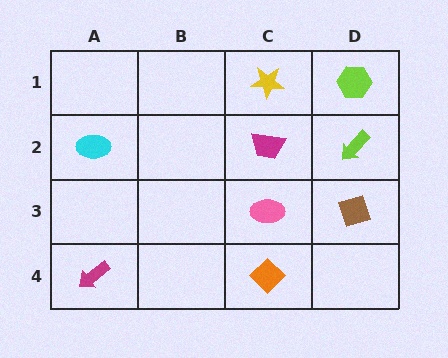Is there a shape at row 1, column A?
No, that cell is empty.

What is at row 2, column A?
A cyan ellipse.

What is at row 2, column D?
A lime arrow.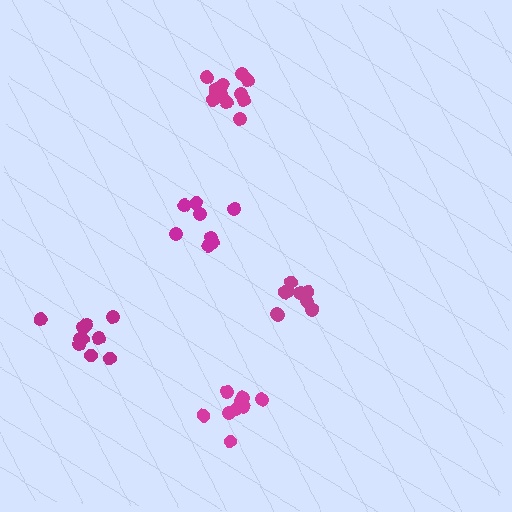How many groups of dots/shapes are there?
There are 5 groups.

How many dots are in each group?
Group 1: 12 dots, Group 2: 10 dots, Group 3: 9 dots, Group 4: 9 dots, Group 5: 8 dots (48 total).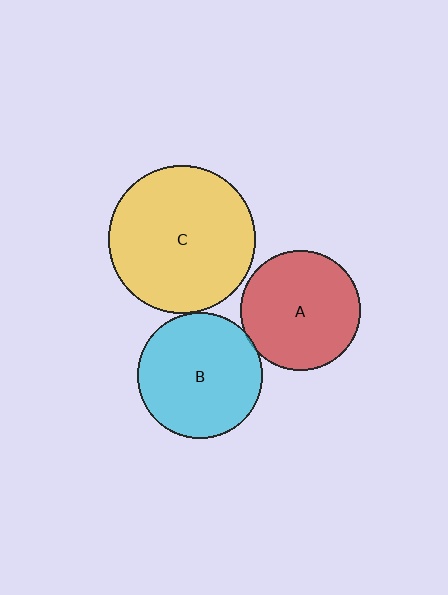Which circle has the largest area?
Circle C (yellow).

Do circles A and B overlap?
Yes.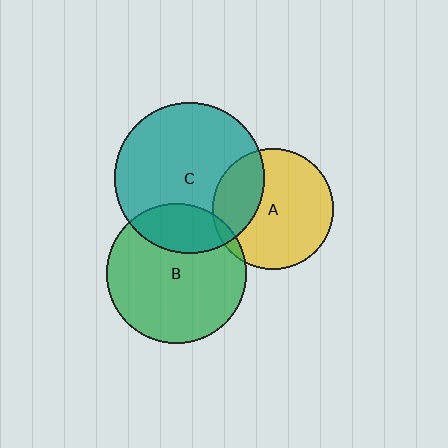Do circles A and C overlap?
Yes.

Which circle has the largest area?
Circle C (teal).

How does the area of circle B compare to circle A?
Approximately 1.3 times.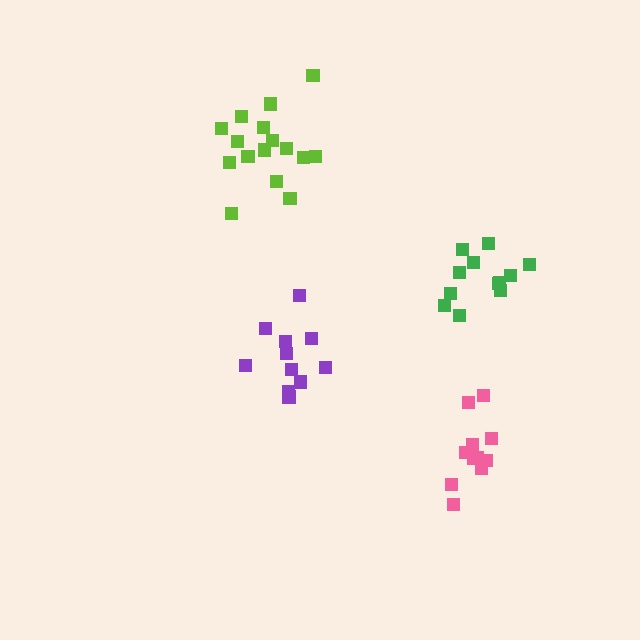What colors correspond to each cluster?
The clusters are colored: green, lime, purple, pink.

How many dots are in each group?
Group 1: 12 dots, Group 2: 16 dots, Group 3: 11 dots, Group 4: 11 dots (50 total).